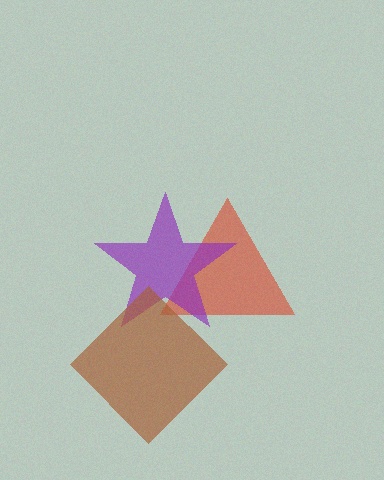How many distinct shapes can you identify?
There are 3 distinct shapes: a red triangle, a purple star, a brown diamond.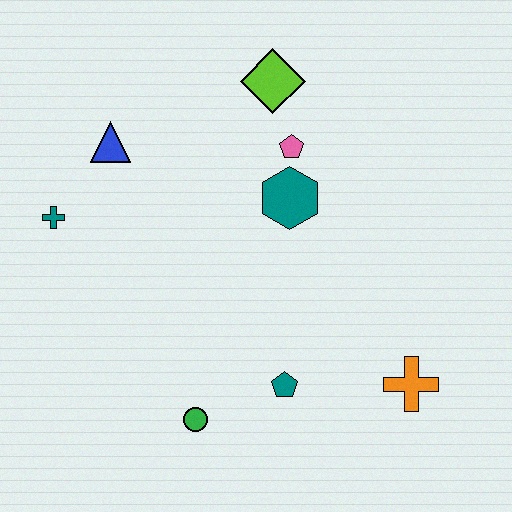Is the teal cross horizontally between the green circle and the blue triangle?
No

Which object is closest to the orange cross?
The teal pentagon is closest to the orange cross.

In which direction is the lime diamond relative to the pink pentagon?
The lime diamond is above the pink pentagon.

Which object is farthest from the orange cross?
The teal cross is farthest from the orange cross.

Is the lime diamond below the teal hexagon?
No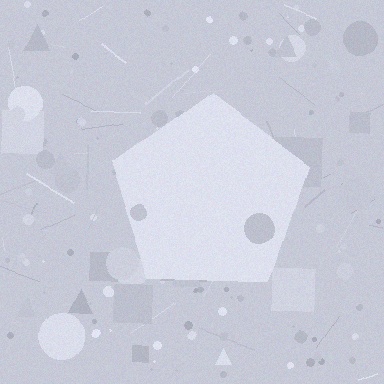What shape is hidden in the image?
A pentagon is hidden in the image.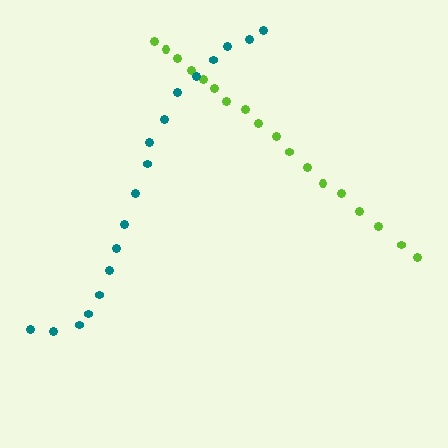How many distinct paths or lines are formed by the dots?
There are 2 distinct paths.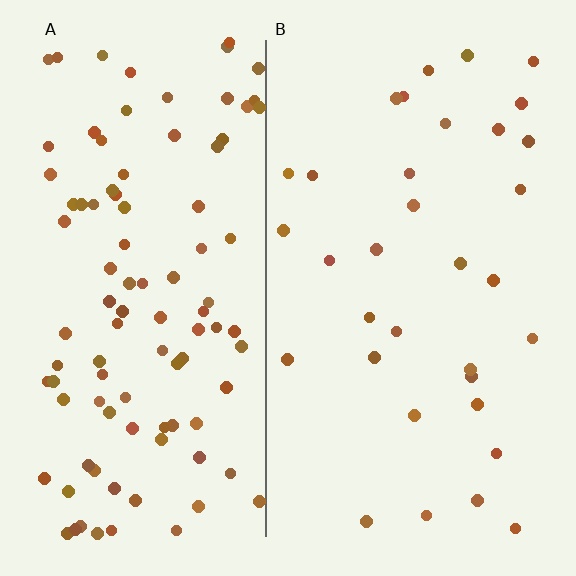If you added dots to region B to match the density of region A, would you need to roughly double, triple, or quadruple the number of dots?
Approximately triple.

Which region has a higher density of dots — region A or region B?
A (the left).